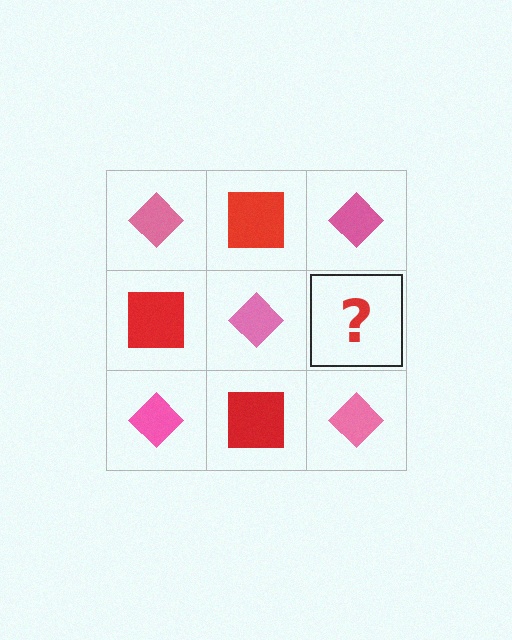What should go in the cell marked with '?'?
The missing cell should contain a red square.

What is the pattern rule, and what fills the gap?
The rule is that it alternates pink diamond and red square in a checkerboard pattern. The gap should be filled with a red square.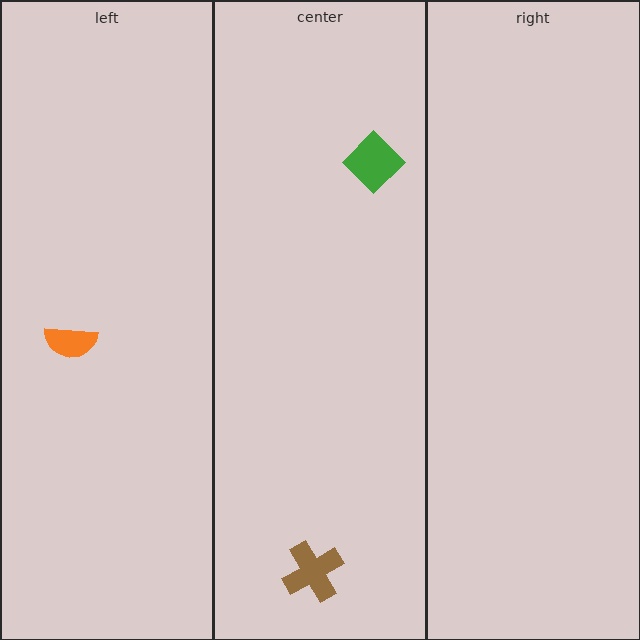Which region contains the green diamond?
The center region.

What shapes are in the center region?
The brown cross, the green diamond.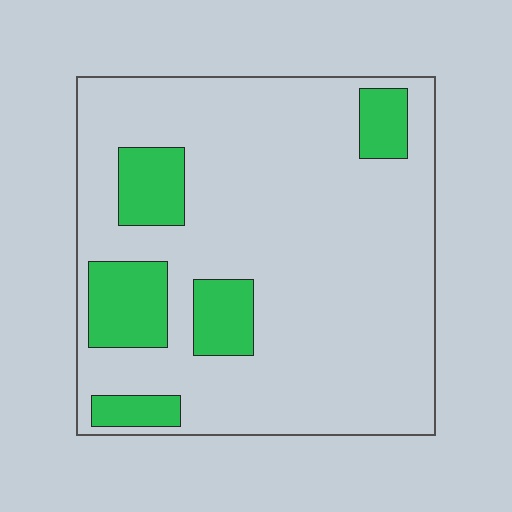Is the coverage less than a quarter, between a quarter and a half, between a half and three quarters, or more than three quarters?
Less than a quarter.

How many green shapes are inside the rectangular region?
5.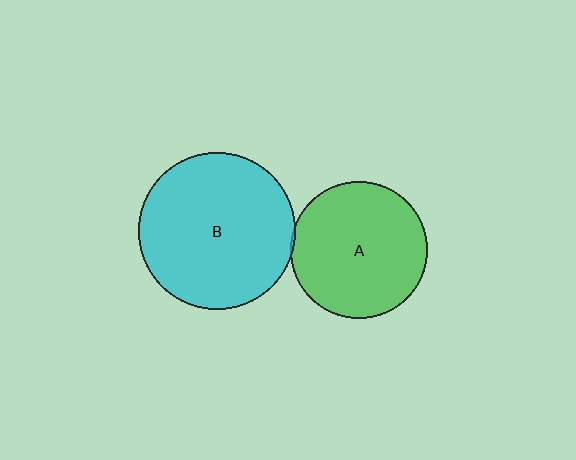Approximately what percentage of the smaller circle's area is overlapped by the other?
Approximately 5%.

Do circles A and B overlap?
Yes.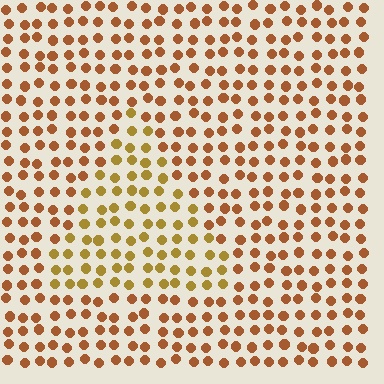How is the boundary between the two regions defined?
The boundary is defined purely by a slight shift in hue (about 25 degrees). Spacing, size, and orientation are identical on both sides.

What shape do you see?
I see a triangle.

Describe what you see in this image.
The image is filled with small brown elements in a uniform arrangement. A triangle-shaped region is visible where the elements are tinted to a slightly different hue, forming a subtle color boundary.